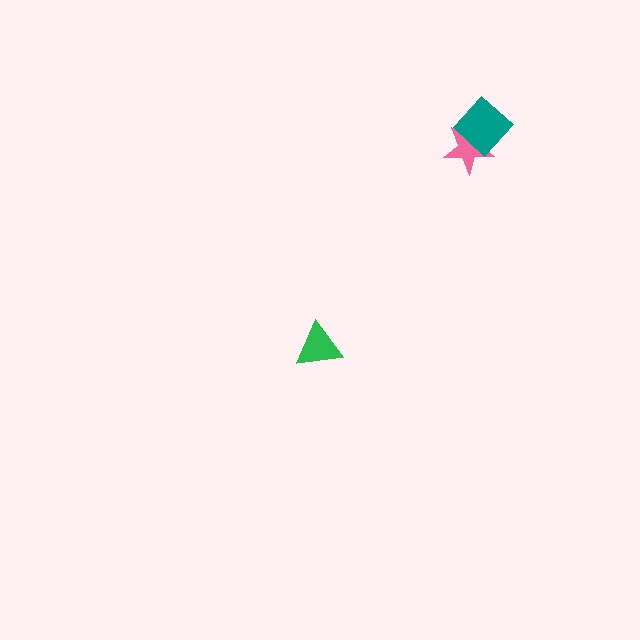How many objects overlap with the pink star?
1 object overlaps with the pink star.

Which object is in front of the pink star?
The teal diamond is in front of the pink star.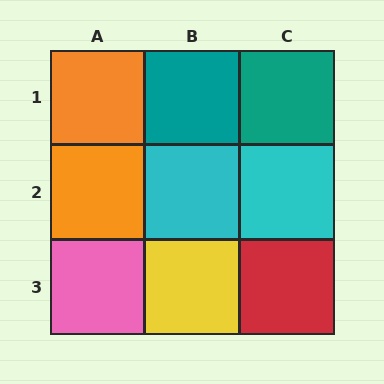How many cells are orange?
2 cells are orange.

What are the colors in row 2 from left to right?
Orange, cyan, cyan.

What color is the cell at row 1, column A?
Orange.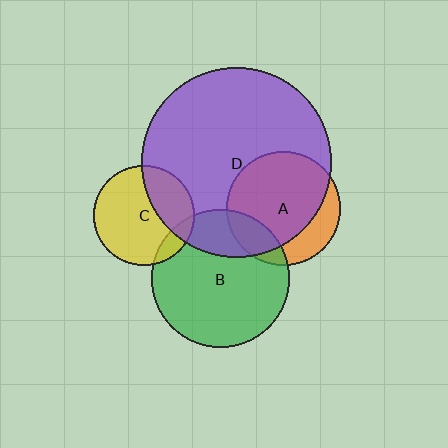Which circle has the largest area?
Circle D (purple).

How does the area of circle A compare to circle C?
Approximately 1.3 times.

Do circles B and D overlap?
Yes.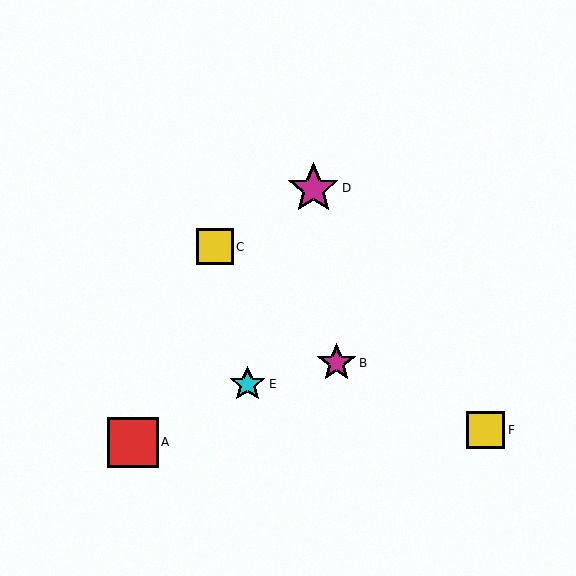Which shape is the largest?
The magenta star (labeled D) is the largest.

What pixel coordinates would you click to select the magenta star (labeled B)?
Click at (336, 363) to select the magenta star B.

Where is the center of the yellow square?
The center of the yellow square is at (215, 247).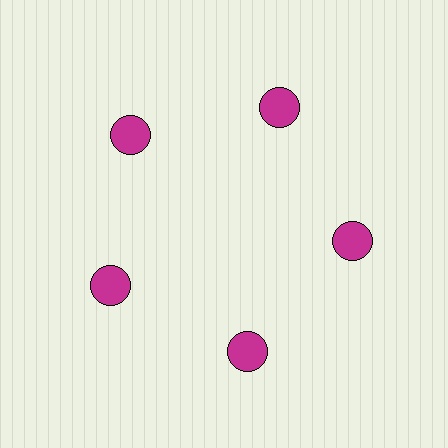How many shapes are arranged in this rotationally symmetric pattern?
There are 5 shapes, arranged in 5 groups of 1.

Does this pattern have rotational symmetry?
Yes, this pattern has 5-fold rotational symmetry. It looks the same after rotating 72 degrees around the center.